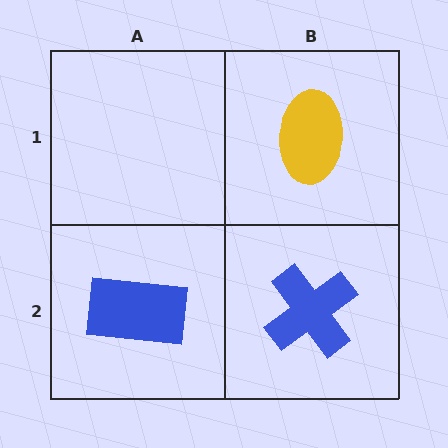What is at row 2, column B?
A blue cross.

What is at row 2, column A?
A blue rectangle.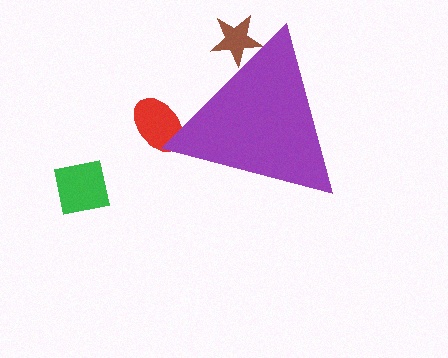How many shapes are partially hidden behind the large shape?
2 shapes are partially hidden.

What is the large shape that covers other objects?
A purple triangle.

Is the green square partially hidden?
No, the green square is fully visible.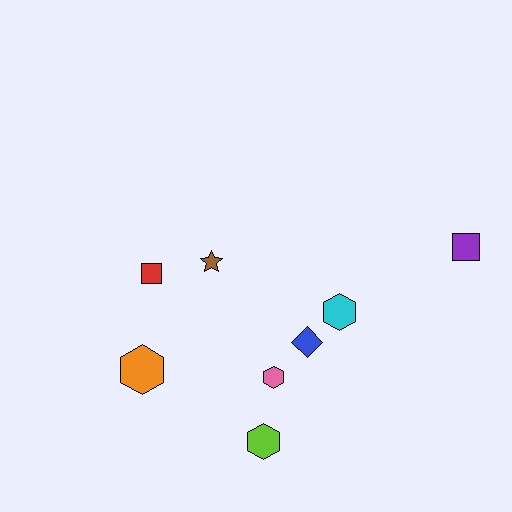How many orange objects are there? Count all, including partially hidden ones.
There is 1 orange object.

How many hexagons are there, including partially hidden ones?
There are 4 hexagons.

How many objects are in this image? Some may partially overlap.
There are 8 objects.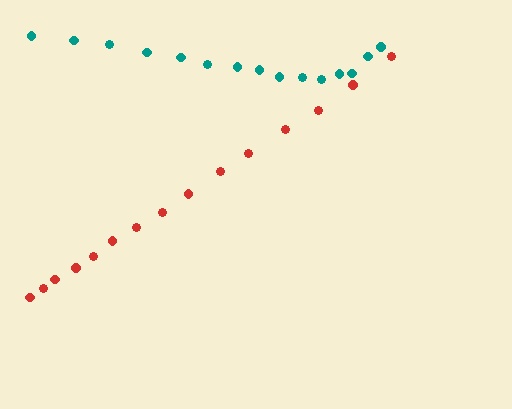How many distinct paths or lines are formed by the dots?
There are 2 distinct paths.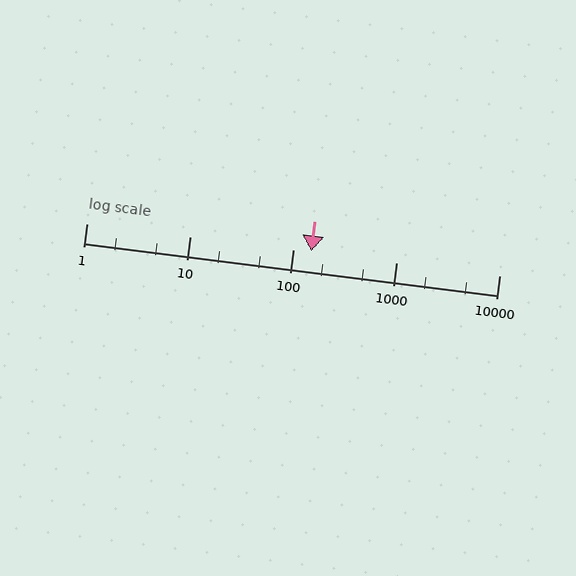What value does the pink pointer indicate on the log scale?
The pointer indicates approximately 150.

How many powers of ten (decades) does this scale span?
The scale spans 4 decades, from 1 to 10000.